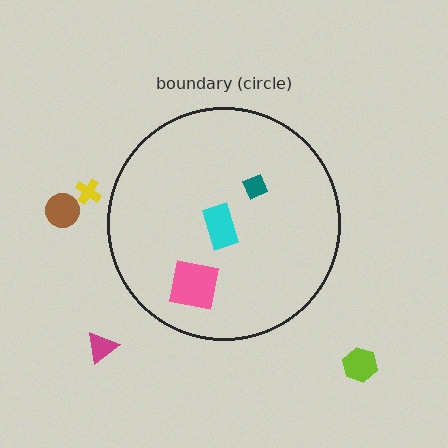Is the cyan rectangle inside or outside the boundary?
Inside.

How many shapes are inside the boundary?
3 inside, 4 outside.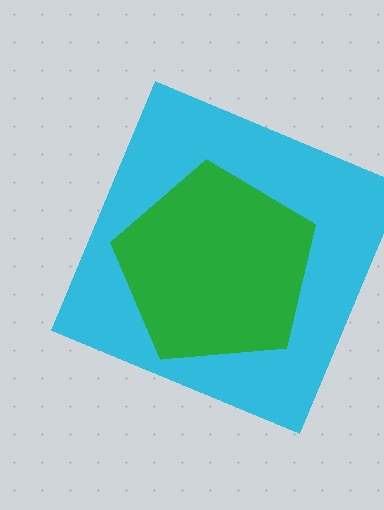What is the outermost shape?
The cyan square.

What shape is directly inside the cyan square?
The green pentagon.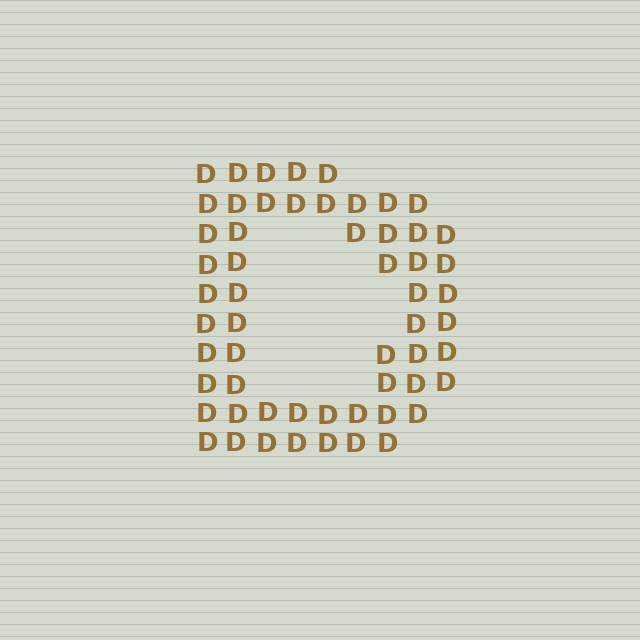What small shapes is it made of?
It is made of small letter D's.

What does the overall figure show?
The overall figure shows the letter D.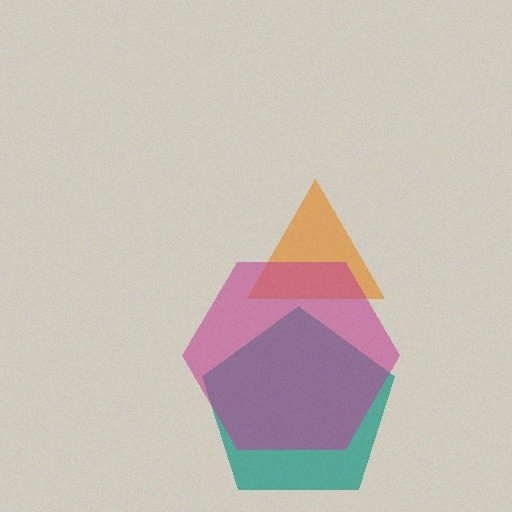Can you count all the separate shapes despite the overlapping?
Yes, there are 3 separate shapes.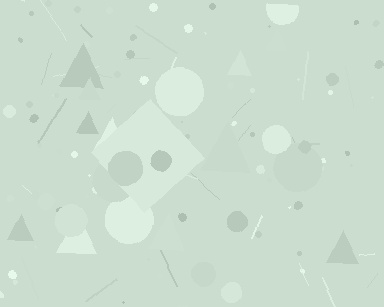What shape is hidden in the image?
A diamond is hidden in the image.